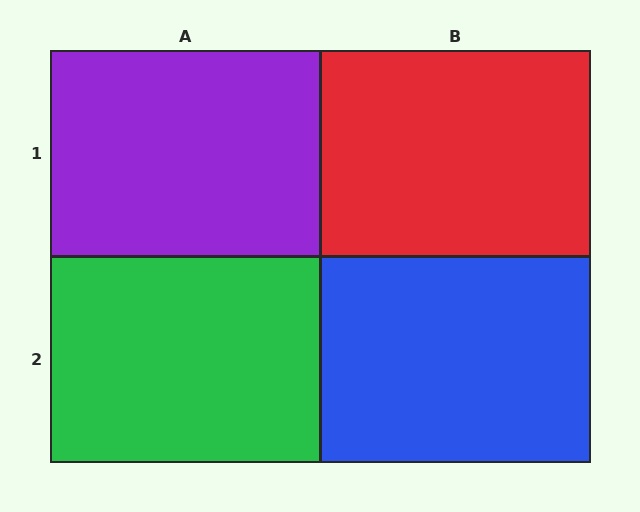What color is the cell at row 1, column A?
Purple.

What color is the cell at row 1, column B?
Red.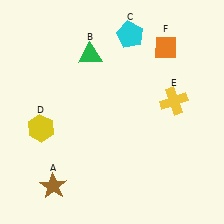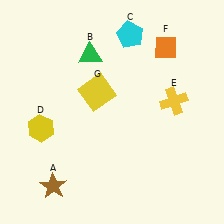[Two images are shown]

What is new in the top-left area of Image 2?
A yellow square (G) was added in the top-left area of Image 2.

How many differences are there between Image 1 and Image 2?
There is 1 difference between the two images.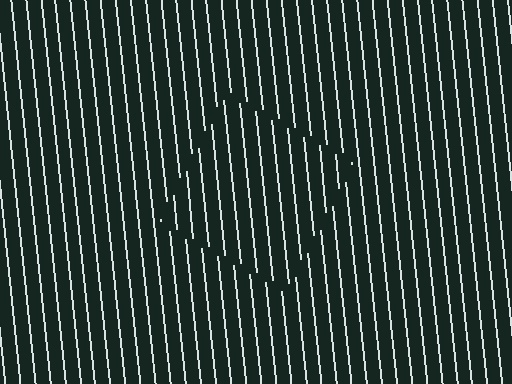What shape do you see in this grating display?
An illusory square. The interior of the shape contains the same grating, shifted by half a period — the contour is defined by the phase discontinuity where line-ends from the inner and outer gratings abut.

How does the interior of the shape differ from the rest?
The interior of the shape contains the same grating, shifted by half a period — the contour is defined by the phase discontinuity where line-ends from the inner and outer gratings abut.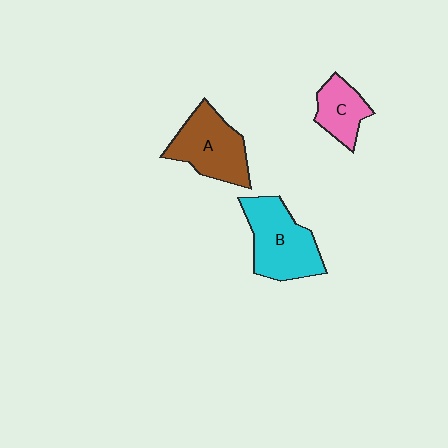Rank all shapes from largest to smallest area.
From largest to smallest: B (cyan), A (brown), C (pink).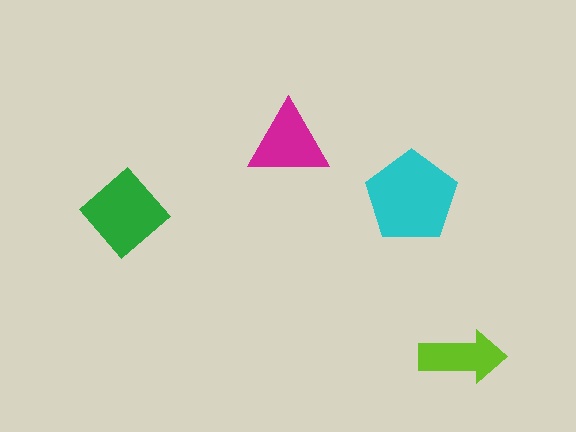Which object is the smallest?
The lime arrow.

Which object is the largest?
The cyan pentagon.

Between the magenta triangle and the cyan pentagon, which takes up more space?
The cyan pentagon.